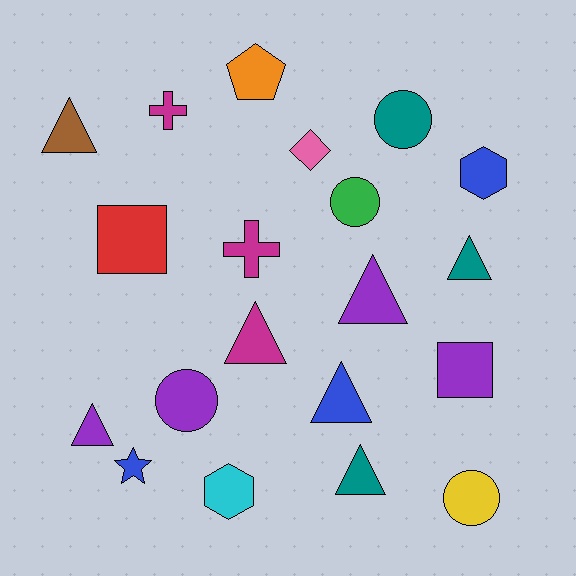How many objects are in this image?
There are 20 objects.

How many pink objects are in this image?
There is 1 pink object.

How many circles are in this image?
There are 4 circles.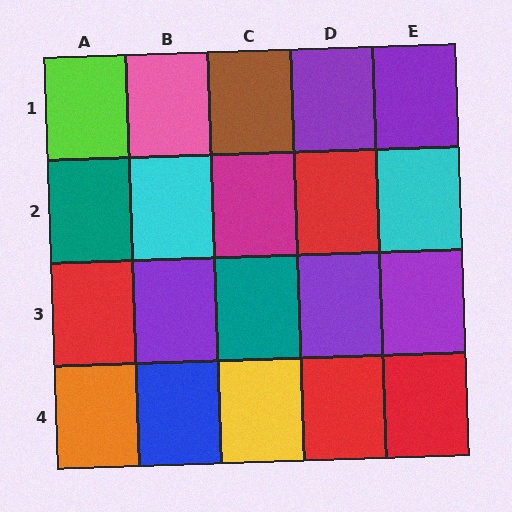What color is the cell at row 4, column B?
Blue.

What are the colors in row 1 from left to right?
Lime, pink, brown, purple, purple.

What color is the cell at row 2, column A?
Teal.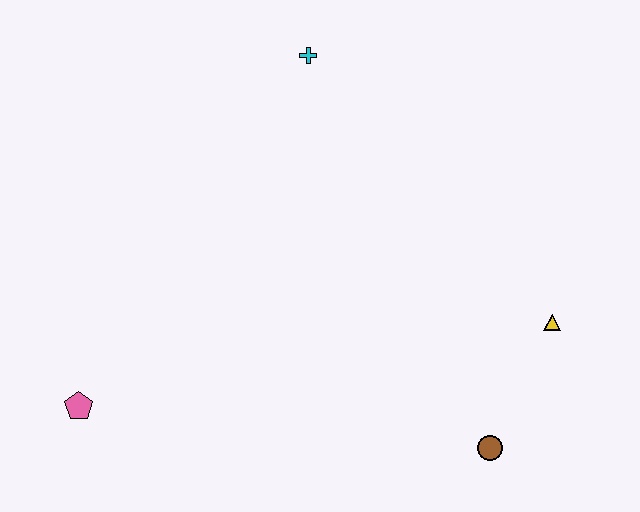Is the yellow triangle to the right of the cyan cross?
Yes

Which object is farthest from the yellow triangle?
The pink pentagon is farthest from the yellow triangle.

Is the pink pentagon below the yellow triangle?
Yes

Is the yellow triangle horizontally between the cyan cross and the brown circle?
No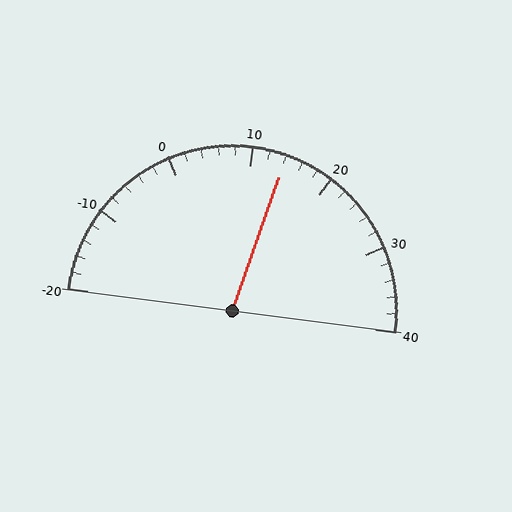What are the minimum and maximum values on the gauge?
The gauge ranges from -20 to 40.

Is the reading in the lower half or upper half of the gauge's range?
The reading is in the upper half of the range (-20 to 40).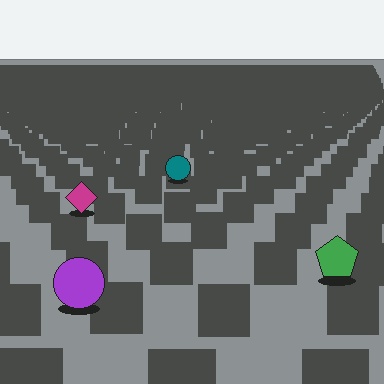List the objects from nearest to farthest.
From nearest to farthest: the purple circle, the green pentagon, the magenta diamond, the teal circle.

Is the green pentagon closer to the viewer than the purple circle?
No. The purple circle is closer — you can tell from the texture gradient: the ground texture is coarser near it.